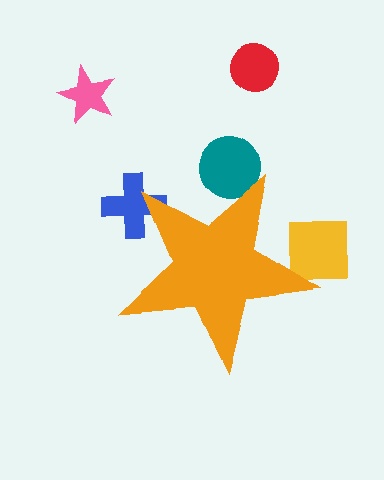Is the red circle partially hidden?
No, the red circle is fully visible.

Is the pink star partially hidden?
No, the pink star is fully visible.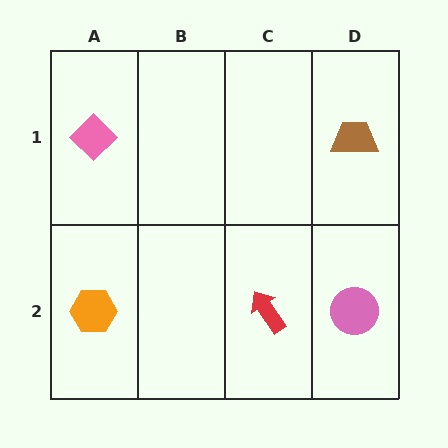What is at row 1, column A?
A pink diamond.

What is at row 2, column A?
An orange hexagon.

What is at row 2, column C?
A red arrow.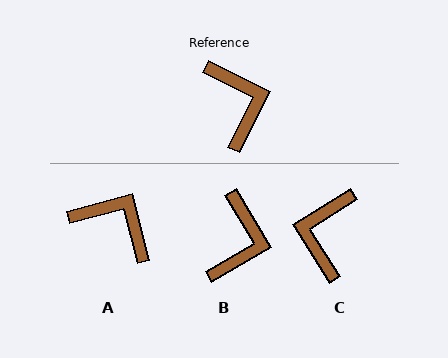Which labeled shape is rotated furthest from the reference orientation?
C, about 149 degrees away.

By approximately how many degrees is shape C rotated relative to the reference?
Approximately 149 degrees counter-clockwise.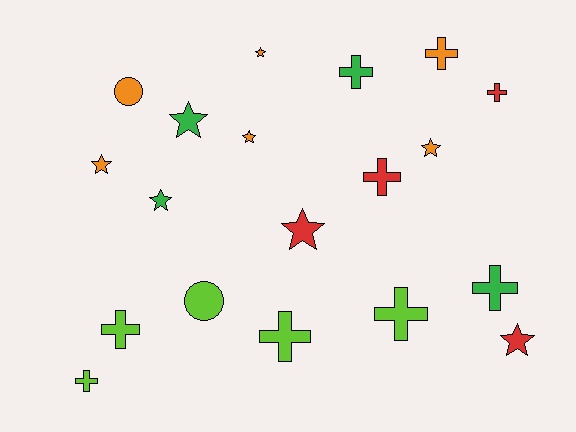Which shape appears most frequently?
Cross, with 9 objects.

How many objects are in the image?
There are 19 objects.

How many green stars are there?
There are 2 green stars.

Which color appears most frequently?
Orange, with 6 objects.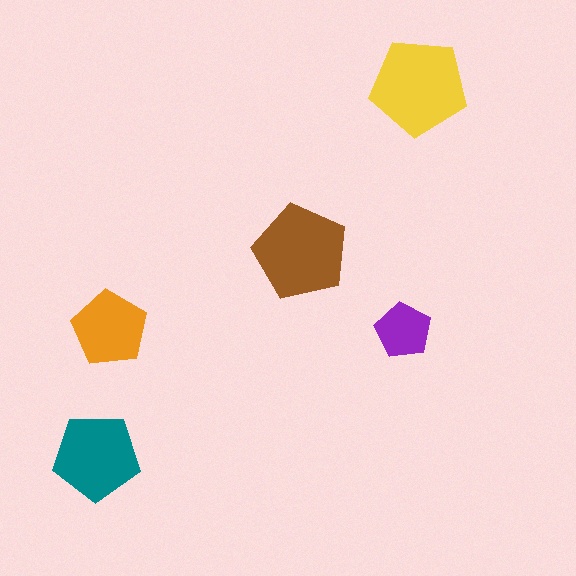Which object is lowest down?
The teal pentagon is bottommost.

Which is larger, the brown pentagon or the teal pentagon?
The brown one.